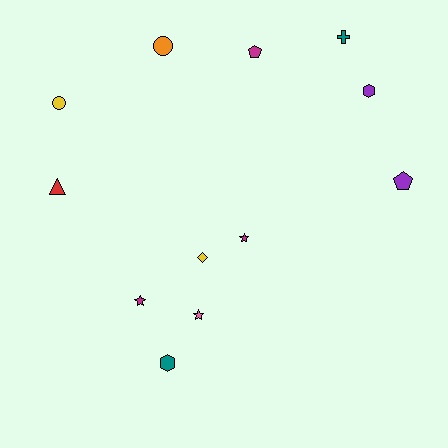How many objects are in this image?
There are 12 objects.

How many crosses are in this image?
There is 1 cross.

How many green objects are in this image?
There are no green objects.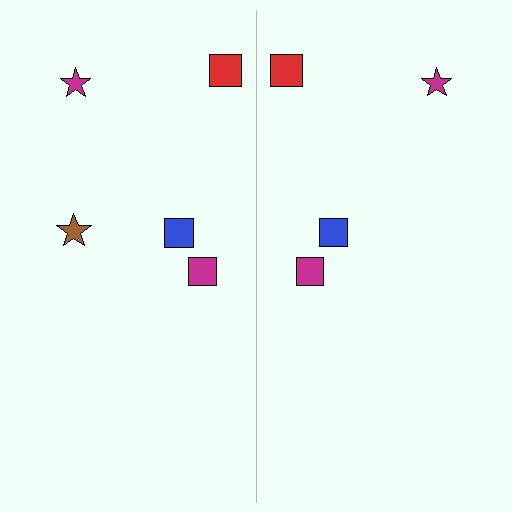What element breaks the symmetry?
A brown star is missing from the right side.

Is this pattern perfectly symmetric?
No, the pattern is not perfectly symmetric. A brown star is missing from the right side.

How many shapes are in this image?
There are 9 shapes in this image.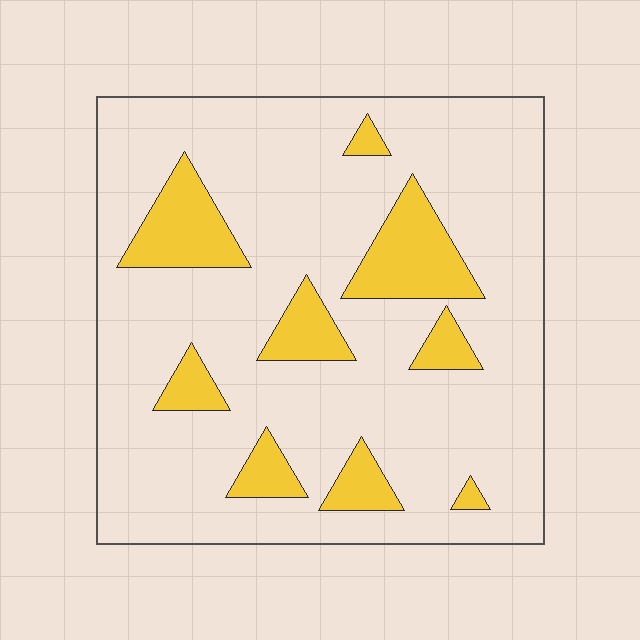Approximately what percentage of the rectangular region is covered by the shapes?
Approximately 15%.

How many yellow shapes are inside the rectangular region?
9.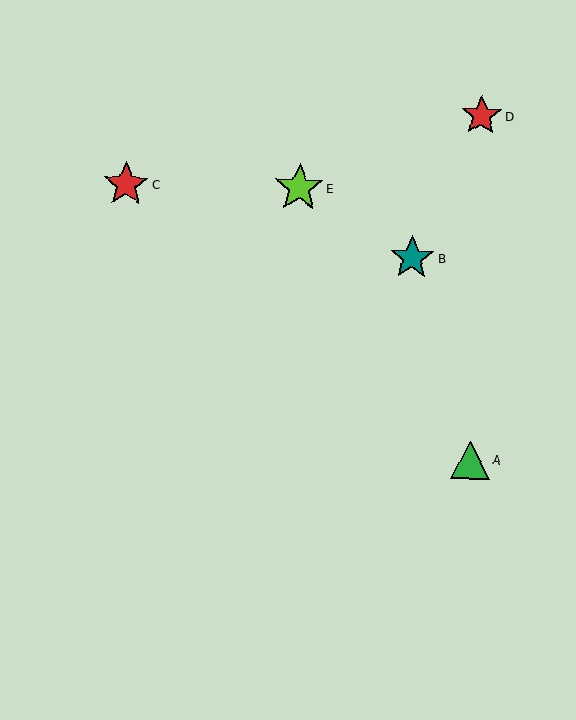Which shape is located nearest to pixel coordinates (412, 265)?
The teal star (labeled B) at (412, 258) is nearest to that location.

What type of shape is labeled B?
Shape B is a teal star.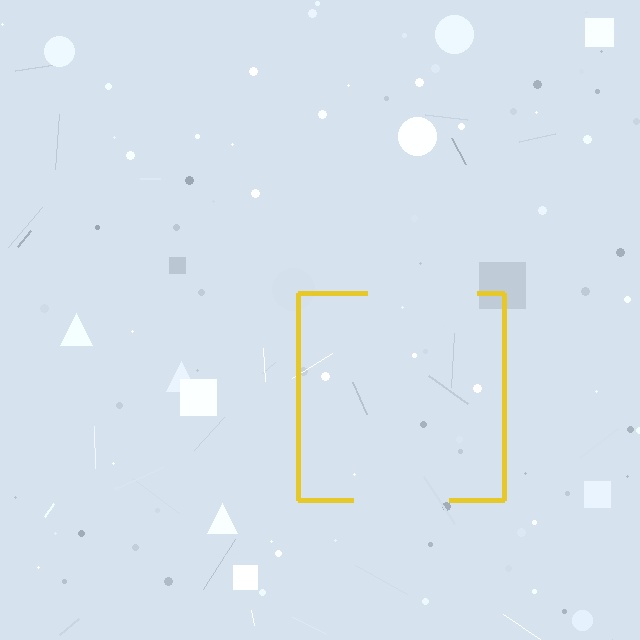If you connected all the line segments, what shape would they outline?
They would outline a square.